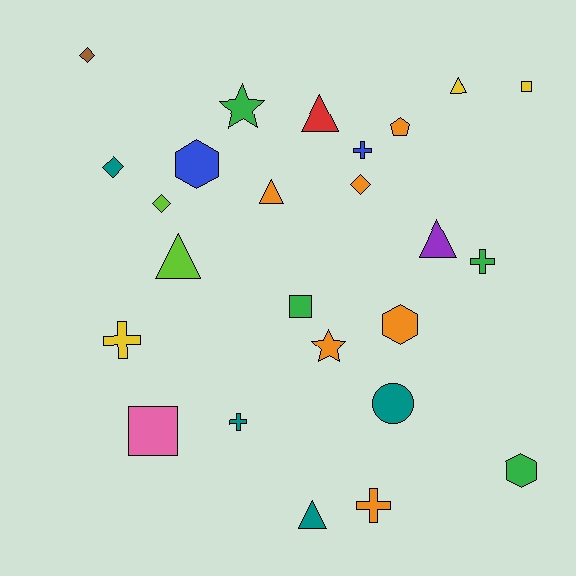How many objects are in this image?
There are 25 objects.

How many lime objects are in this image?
There are 2 lime objects.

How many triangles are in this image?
There are 6 triangles.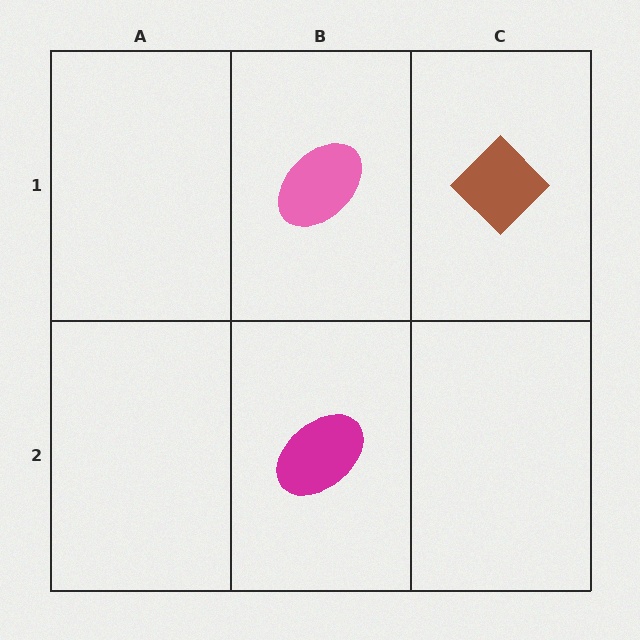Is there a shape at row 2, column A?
No, that cell is empty.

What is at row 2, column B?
A magenta ellipse.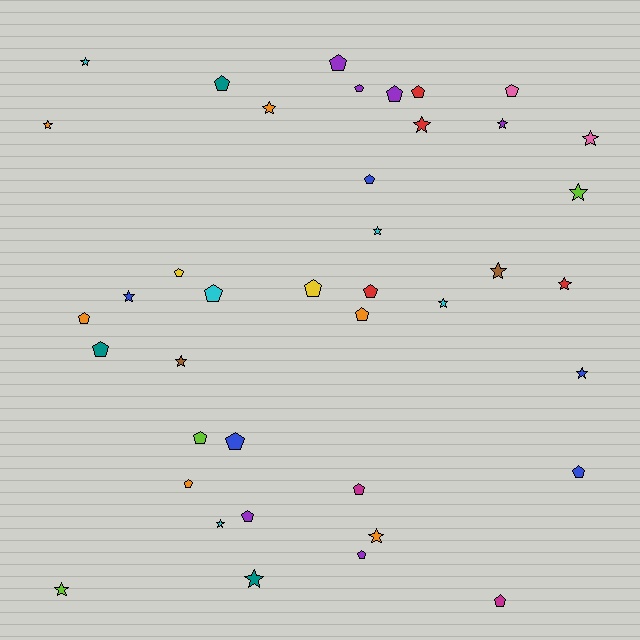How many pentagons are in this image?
There are 22 pentagons.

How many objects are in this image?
There are 40 objects.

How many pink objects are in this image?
There are 2 pink objects.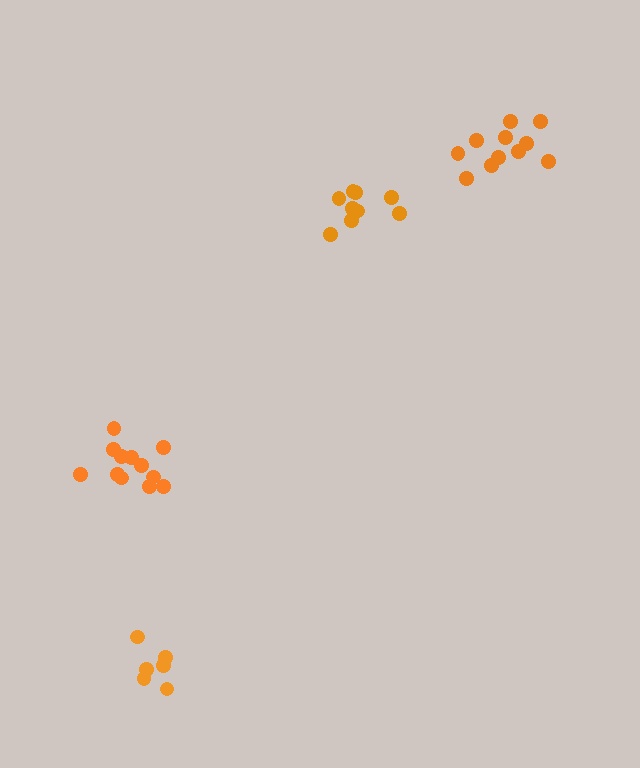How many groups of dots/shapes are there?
There are 4 groups.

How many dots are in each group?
Group 1: 6 dots, Group 2: 9 dots, Group 3: 11 dots, Group 4: 12 dots (38 total).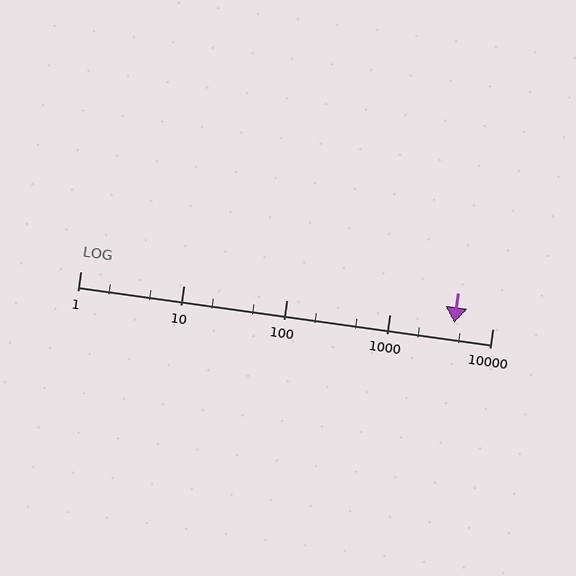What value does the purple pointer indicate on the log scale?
The pointer indicates approximately 4300.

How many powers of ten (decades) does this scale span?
The scale spans 4 decades, from 1 to 10000.